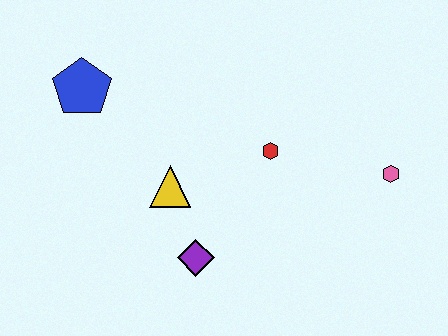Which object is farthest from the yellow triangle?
The pink hexagon is farthest from the yellow triangle.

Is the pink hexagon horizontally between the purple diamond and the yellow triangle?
No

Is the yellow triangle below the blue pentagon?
Yes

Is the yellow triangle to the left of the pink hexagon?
Yes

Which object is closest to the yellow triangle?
The purple diamond is closest to the yellow triangle.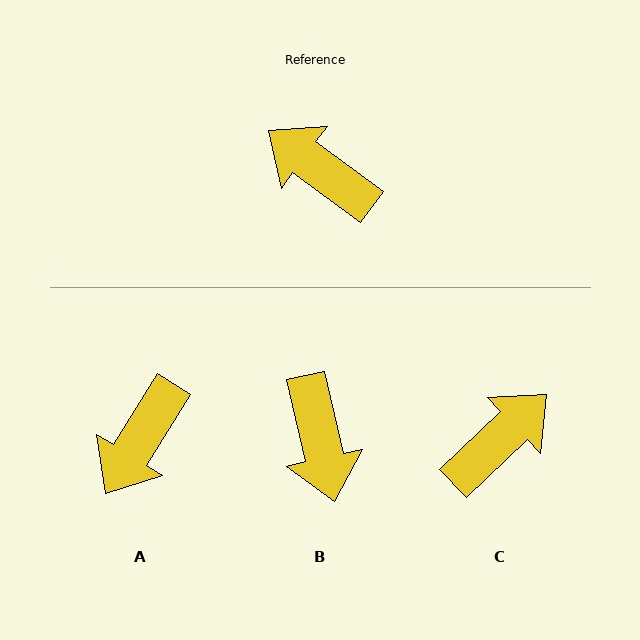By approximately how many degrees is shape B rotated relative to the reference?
Approximately 139 degrees counter-clockwise.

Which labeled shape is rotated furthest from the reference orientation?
B, about 139 degrees away.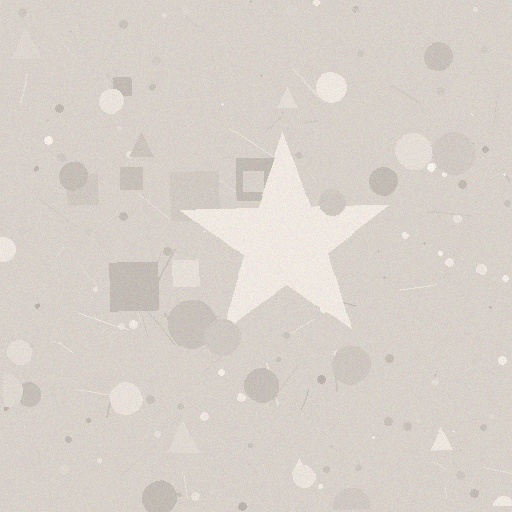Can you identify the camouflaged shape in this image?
The camouflaged shape is a star.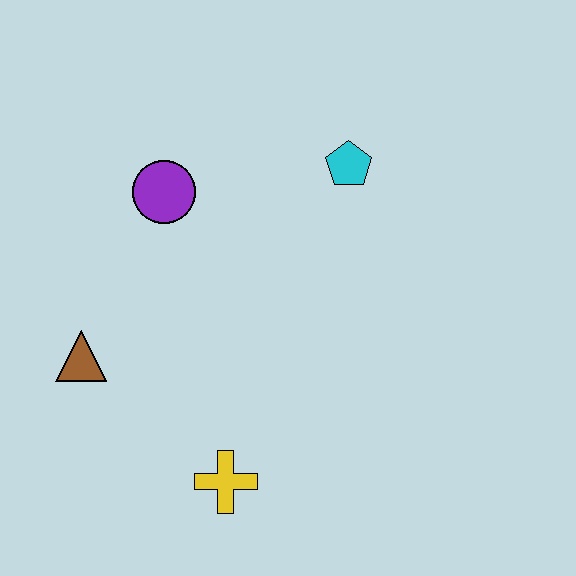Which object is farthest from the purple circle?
The yellow cross is farthest from the purple circle.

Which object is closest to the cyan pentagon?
The purple circle is closest to the cyan pentagon.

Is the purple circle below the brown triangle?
No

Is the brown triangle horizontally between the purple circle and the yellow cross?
No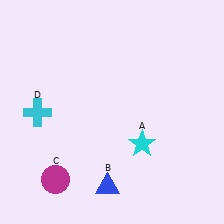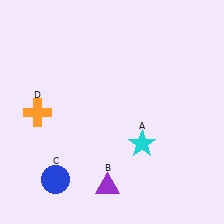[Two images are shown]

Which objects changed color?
B changed from blue to purple. C changed from magenta to blue. D changed from cyan to orange.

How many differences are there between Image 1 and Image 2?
There are 3 differences between the two images.